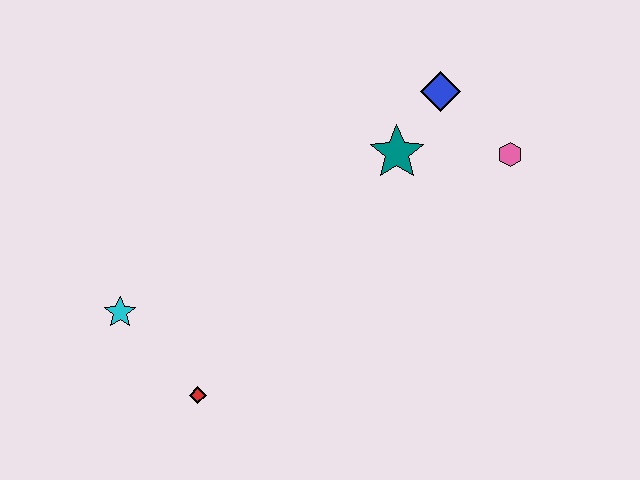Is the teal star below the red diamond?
No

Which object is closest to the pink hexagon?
The blue diamond is closest to the pink hexagon.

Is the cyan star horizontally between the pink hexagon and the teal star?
No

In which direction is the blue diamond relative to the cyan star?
The blue diamond is to the right of the cyan star.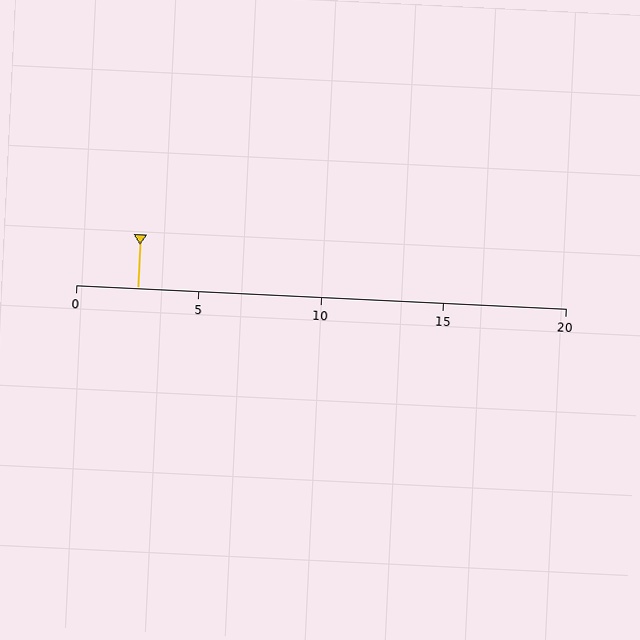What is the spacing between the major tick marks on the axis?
The major ticks are spaced 5 apart.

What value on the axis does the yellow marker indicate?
The marker indicates approximately 2.5.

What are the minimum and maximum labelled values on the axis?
The axis runs from 0 to 20.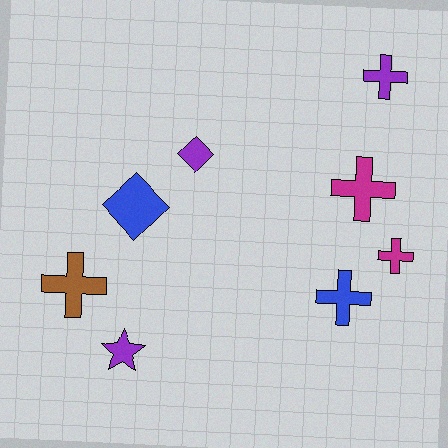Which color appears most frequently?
Purple, with 3 objects.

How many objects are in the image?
There are 8 objects.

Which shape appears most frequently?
Cross, with 5 objects.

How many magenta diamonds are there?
There are no magenta diamonds.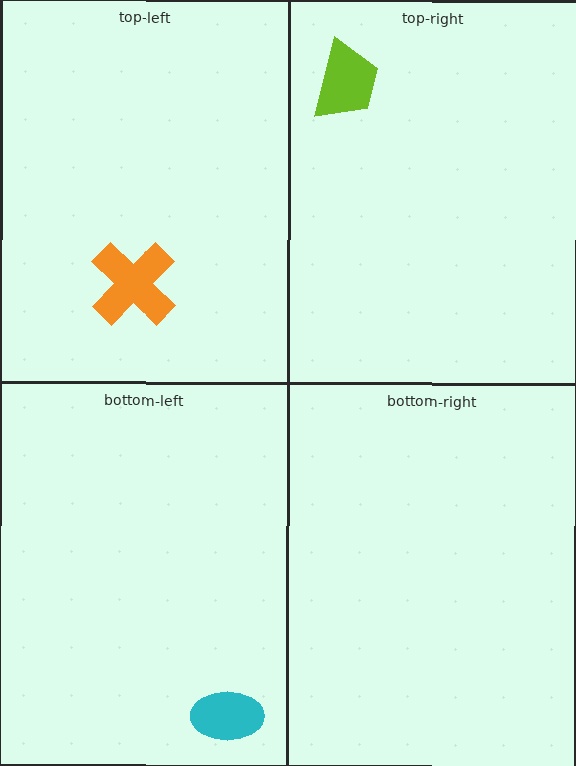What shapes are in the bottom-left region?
The cyan ellipse.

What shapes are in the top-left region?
The orange cross.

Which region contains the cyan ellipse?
The bottom-left region.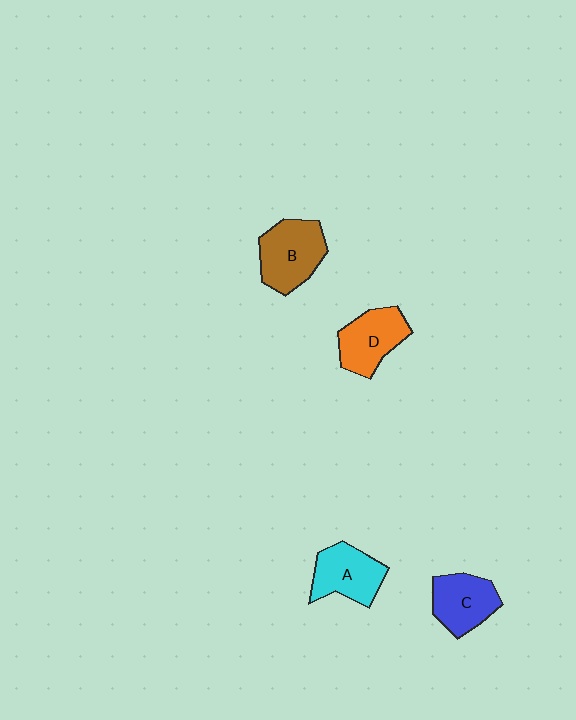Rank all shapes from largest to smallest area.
From largest to smallest: B (brown), D (orange), A (cyan), C (blue).